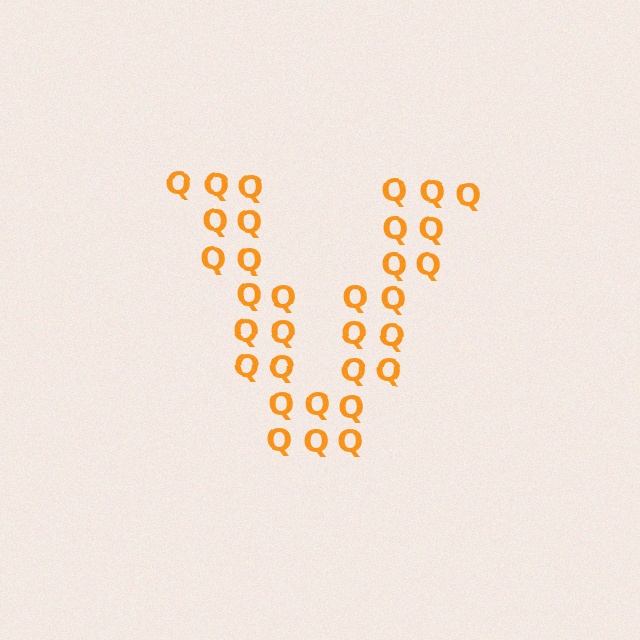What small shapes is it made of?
It is made of small letter Q's.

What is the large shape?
The large shape is the letter V.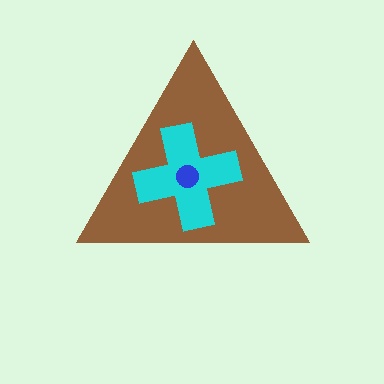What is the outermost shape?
The brown triangle.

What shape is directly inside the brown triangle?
The cyan cross.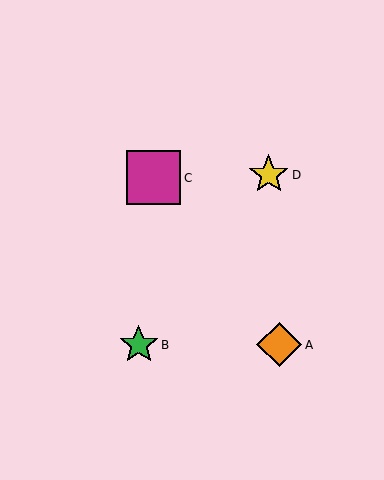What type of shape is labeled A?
Shape A is an orange diamond.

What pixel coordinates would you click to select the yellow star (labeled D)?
Click at (269, 175) to select the yellow star D.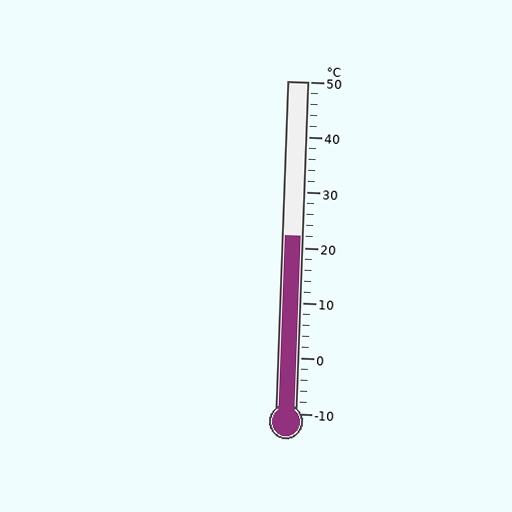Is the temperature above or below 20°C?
The temperature is above 20°C.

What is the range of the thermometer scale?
The thermometer scale ranges from -10°C to 50°C.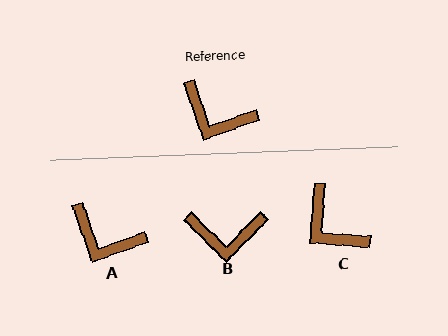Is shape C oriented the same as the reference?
No, it is off by about 23 degrees.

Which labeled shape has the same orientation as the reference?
A.